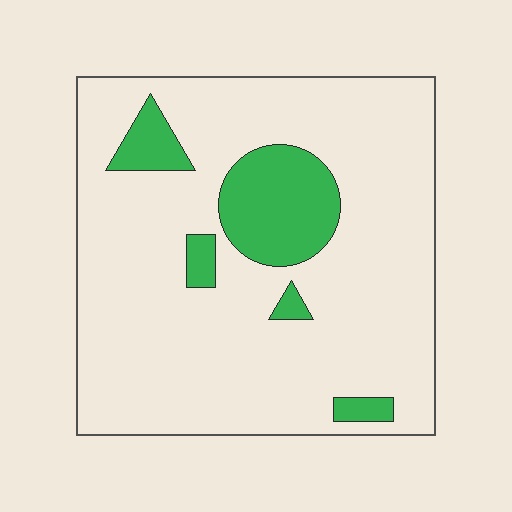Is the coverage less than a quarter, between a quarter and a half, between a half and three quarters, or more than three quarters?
Less than a quarter.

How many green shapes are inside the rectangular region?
5.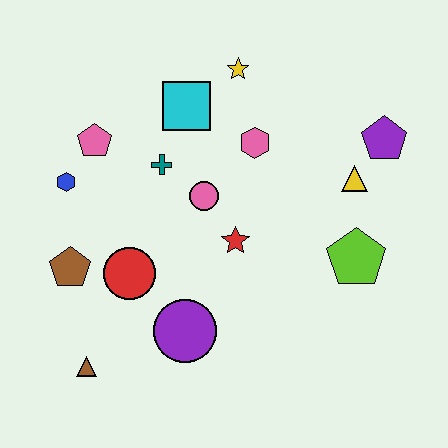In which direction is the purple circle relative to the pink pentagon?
The purple circle is below the pink pentagon.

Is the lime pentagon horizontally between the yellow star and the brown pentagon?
No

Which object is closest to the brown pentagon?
The red circle is closest to the brown pentagon.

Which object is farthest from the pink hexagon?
The brown triangle is farthest from the pink hexagon.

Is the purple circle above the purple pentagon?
No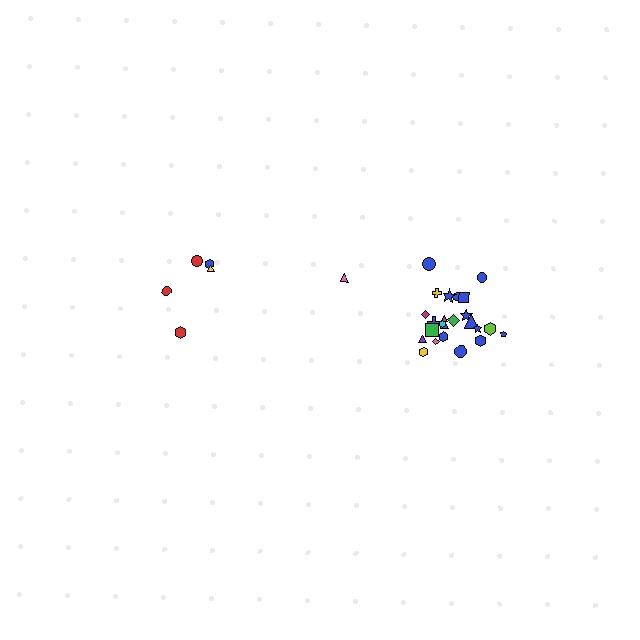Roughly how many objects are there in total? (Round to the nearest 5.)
Roughly 30 objects in total.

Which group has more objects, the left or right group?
The right group.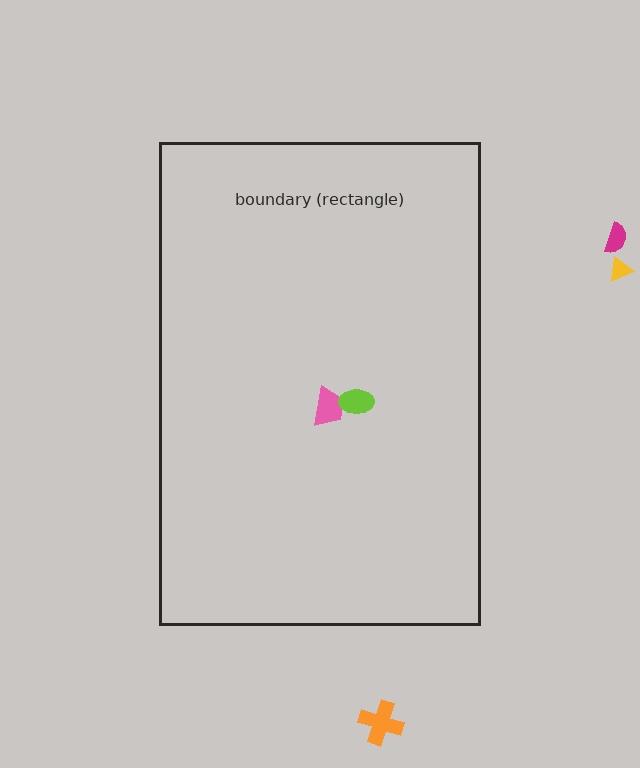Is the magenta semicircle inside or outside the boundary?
Outside.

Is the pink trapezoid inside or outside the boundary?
Inside.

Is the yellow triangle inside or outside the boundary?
Outside.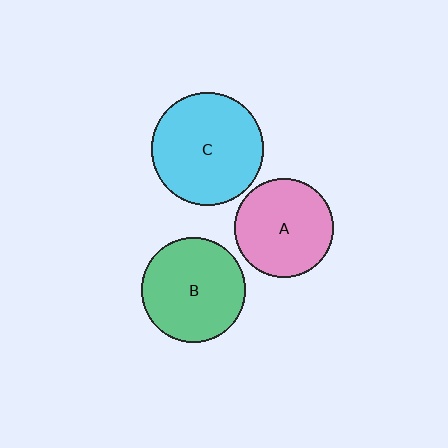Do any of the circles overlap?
No, none of the circles overlap.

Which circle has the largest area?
Circle C (cyan).